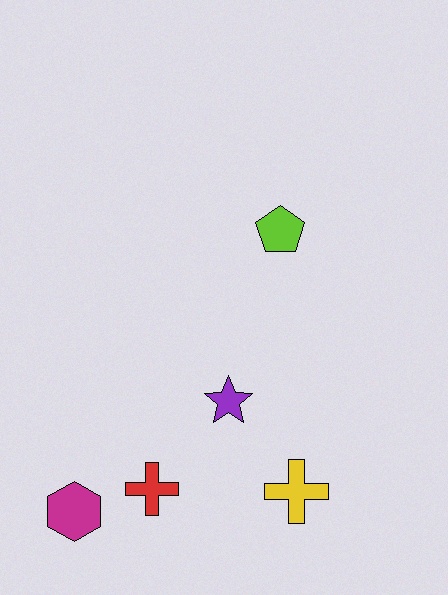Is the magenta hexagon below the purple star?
Yes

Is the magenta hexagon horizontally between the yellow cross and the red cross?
No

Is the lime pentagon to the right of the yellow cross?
No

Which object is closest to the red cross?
The magenta hexagon is closest to the red cross.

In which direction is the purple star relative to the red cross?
The purple star is above the red cross.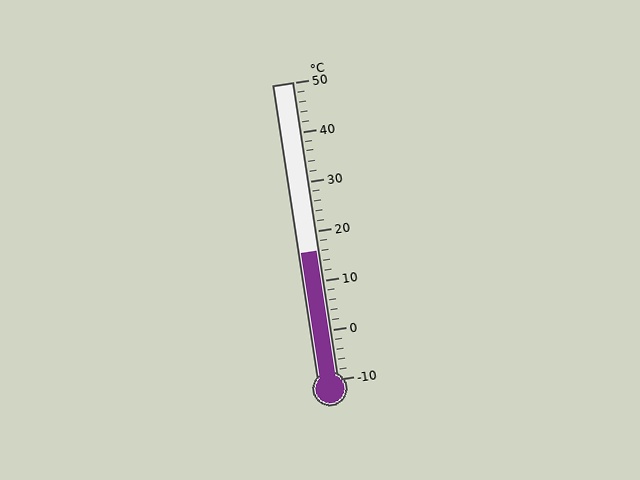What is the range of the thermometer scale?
The thermometer scale ranges from -10°C to 50°C.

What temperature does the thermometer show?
The thermometer shows approximately 16°C.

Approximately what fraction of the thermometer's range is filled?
The thermometer is filled to approximately 45% of its range.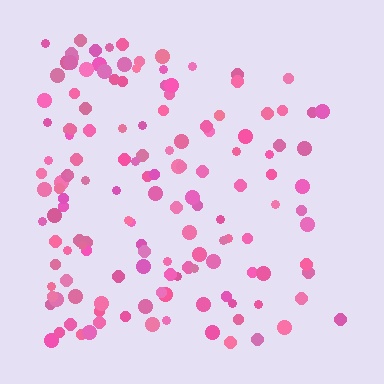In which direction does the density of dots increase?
From right to left, with the left side densest.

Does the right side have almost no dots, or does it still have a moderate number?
Still a moderate number, just noticeably fewer than the left.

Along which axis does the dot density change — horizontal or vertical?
Horizontal.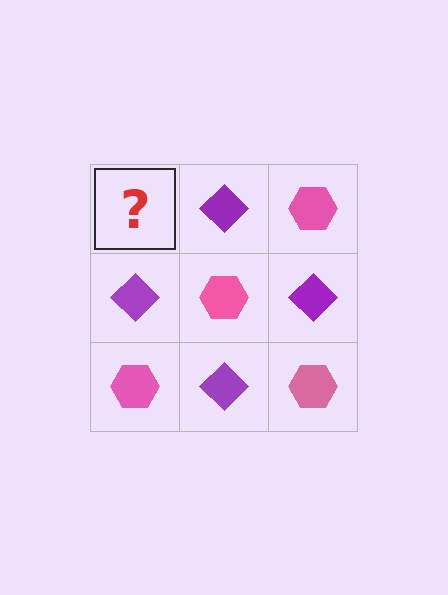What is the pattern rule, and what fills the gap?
The rule is that it alternates pink hexagon and purple diamond in a checkerboard pattern. The gap should be filled with a pink hexagon.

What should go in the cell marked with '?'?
The missing cell should contain a pink hexagon.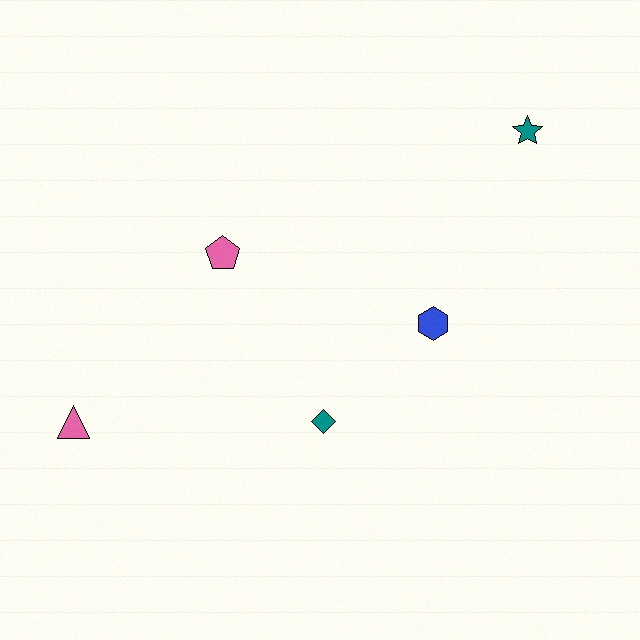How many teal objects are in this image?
There are 2 teal objects.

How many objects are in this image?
There are 5 objects.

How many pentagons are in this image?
There is 1 pentagon.